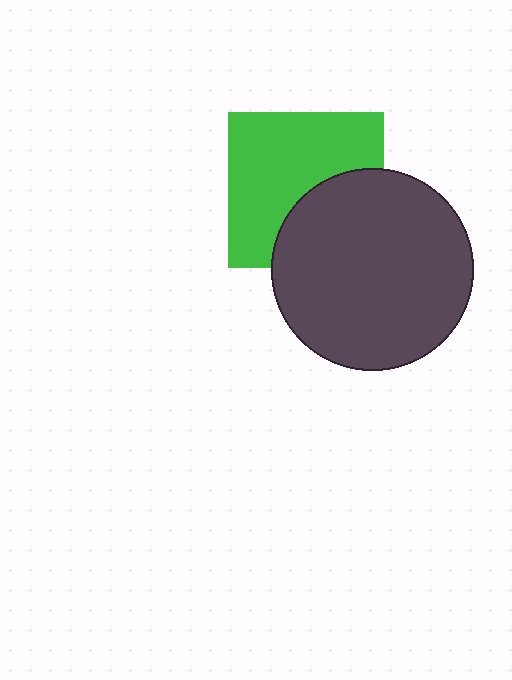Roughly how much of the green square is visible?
About half of it is visible (roughly 63%).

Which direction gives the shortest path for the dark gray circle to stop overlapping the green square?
Moving toward the lower-right gives the shortest separation.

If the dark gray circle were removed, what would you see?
You would see the complete green square.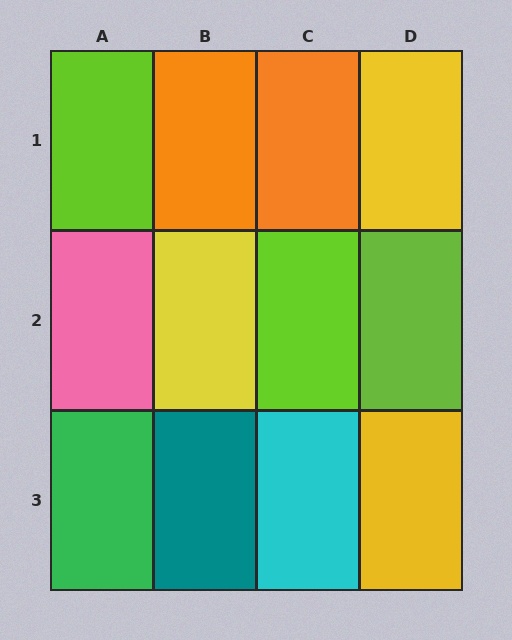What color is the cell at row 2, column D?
Lime.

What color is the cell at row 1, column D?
Yellow.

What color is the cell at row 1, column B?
Orange.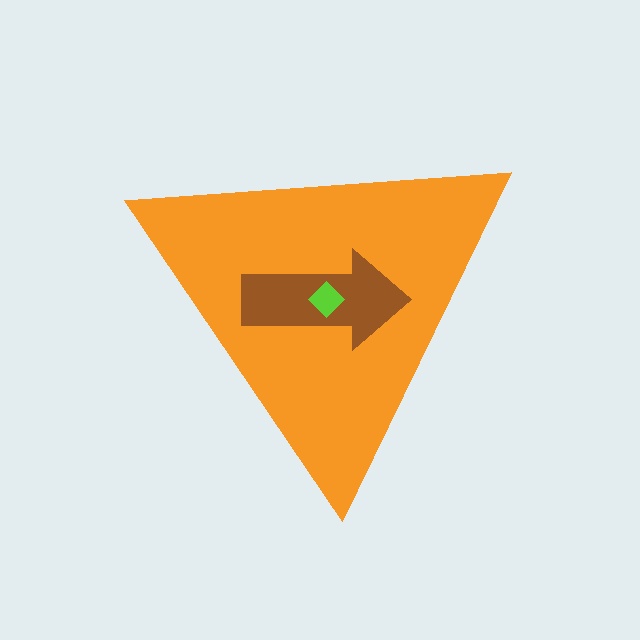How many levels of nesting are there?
3.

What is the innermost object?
The lime diamond.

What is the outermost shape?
The orange triangle.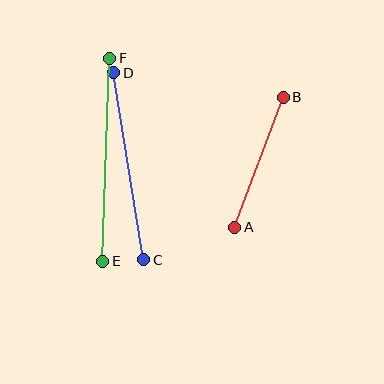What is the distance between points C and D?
The distance is approximately 190 pixels.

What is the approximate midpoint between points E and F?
The midpoint is at approximately (106, 160) pixels.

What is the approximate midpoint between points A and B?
The midpoint is at approximately (259, 162) pixels.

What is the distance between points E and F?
The distance is approximately 203 pixels.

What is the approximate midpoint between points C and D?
The midpoint is at approximately (129, 166) pixels.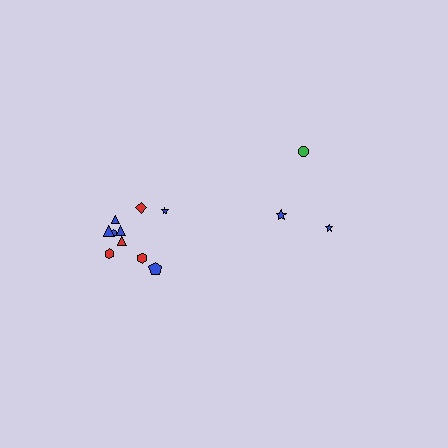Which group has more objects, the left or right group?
The left group.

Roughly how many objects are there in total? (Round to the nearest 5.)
Roughly 15 objects in total.